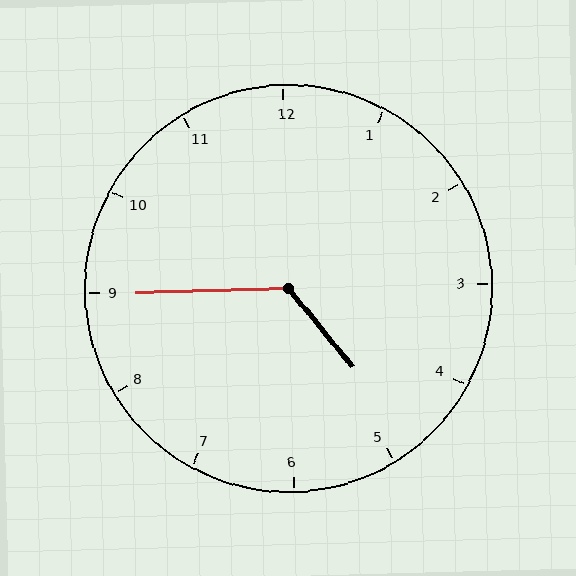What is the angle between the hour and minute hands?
Approximately 128 degrees.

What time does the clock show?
4:45.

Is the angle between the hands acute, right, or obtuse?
It is obtuse.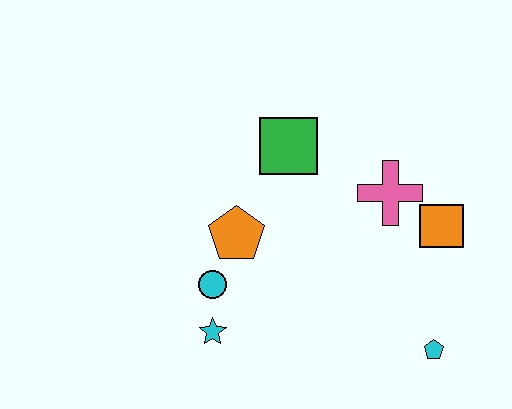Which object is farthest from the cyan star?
The orange square is farthest from the cyan star.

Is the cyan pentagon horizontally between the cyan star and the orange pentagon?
No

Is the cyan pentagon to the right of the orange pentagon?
Yes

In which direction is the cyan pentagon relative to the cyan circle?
The cyan pentagon is to the right of the cyan circle.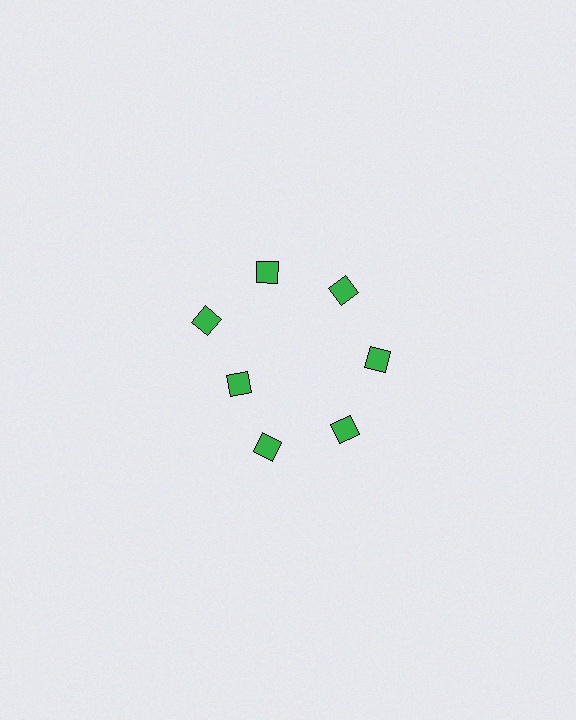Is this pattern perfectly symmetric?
No. The 7 green diamonds are arranged in a ring, but one element near the 8 o'clock position is pulled inward toward the center, breaking the 7-fold rotational symmetry.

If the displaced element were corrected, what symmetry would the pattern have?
It would have 7-fold rotational symmetry — the pattern would map onto itself every 51 degrees.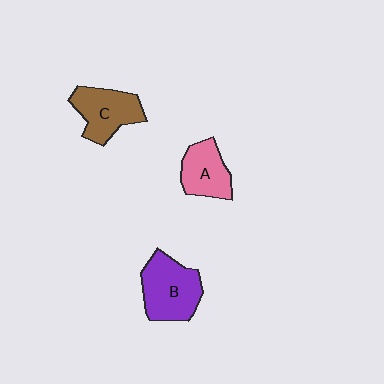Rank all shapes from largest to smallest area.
From largest to smallest: B (purple), C (brown), A (pink).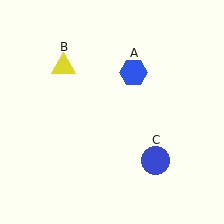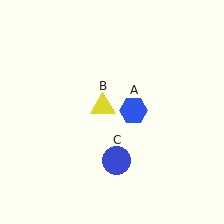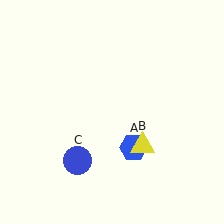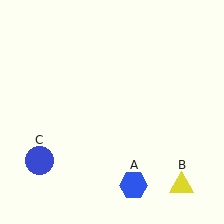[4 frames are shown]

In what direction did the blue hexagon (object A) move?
The blue hexagon (object A) moved down.